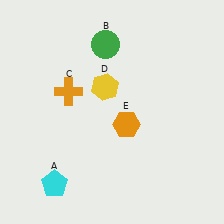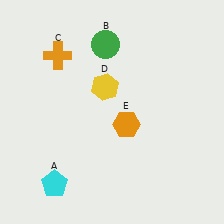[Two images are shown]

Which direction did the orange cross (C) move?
The orange cross (C) moved up.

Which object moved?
The orange cross (C) moved up.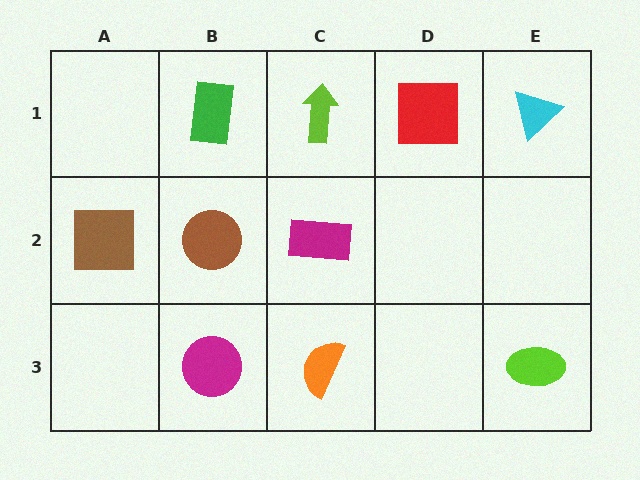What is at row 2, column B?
A brown circle.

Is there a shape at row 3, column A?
No, that cell is empty.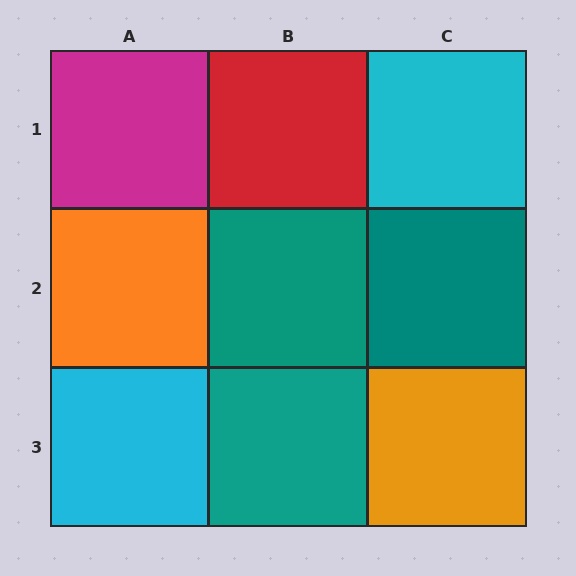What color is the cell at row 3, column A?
Cyan.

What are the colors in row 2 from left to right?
Orange, teal, teal.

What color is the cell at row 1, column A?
Magenta.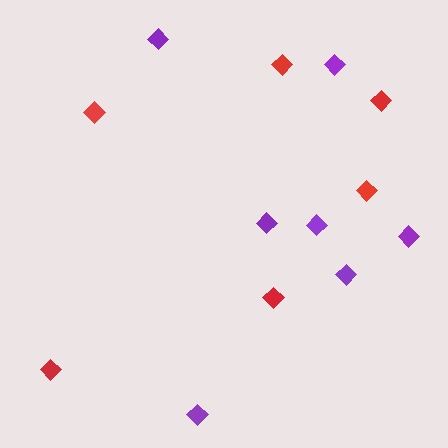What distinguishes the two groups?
There are 2 groups: one group of purple diamonds (7) and one group of red diamonds (6).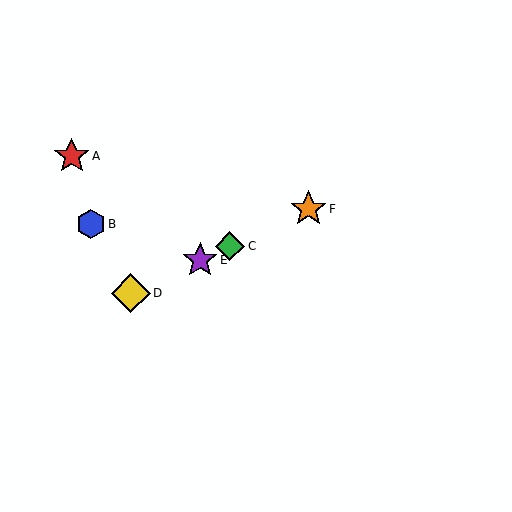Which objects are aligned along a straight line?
Objects C, D, E, F are aligned along a straight line.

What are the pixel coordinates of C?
Object C is at (230, 246).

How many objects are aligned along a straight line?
4 objects (C, D, E, F) are aligned along a straight line.